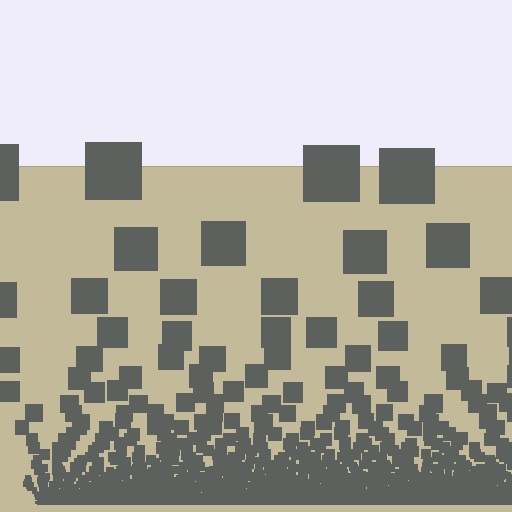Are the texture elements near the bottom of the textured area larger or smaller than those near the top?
Smaller. The gradient is inverted — elements near the bottom are smaller and denser.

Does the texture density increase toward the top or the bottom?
Density increases toward the bottom.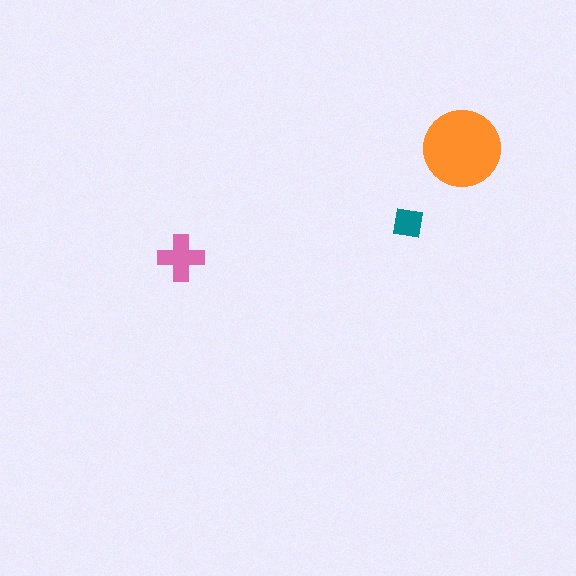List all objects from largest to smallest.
The orange circle, the pink cross, the teal square.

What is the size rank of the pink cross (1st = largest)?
2nd.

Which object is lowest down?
The pink cross is bottommost.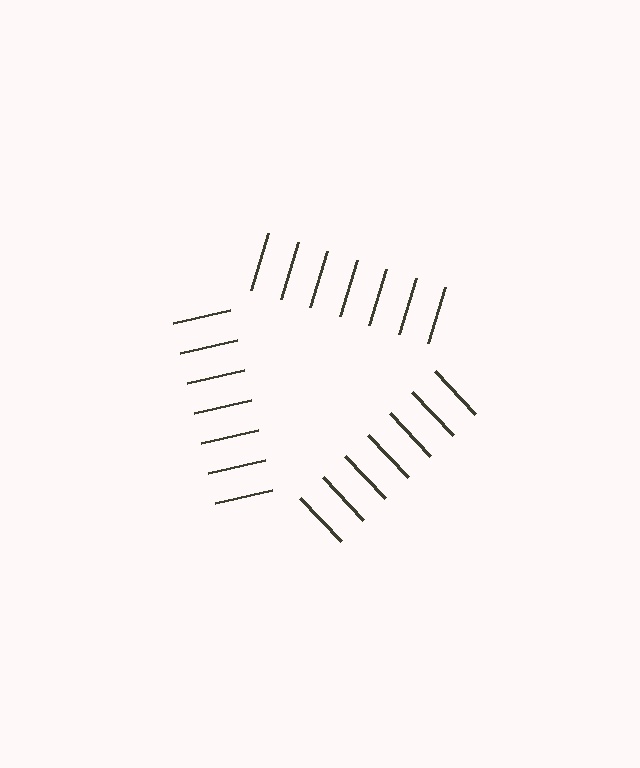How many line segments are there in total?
21 — 7 along each of the 3 edges.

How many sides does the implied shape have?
3 sides — the line-ends trace a triangle.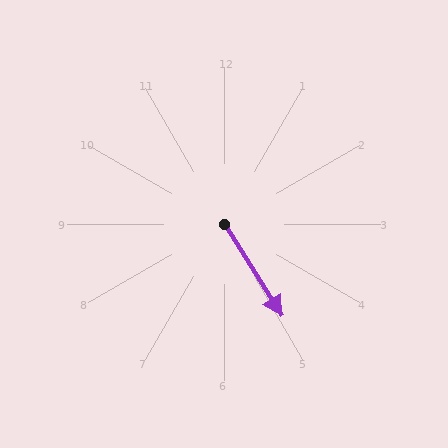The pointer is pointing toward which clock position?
Roughly 5 o'clock.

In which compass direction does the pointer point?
Southeast.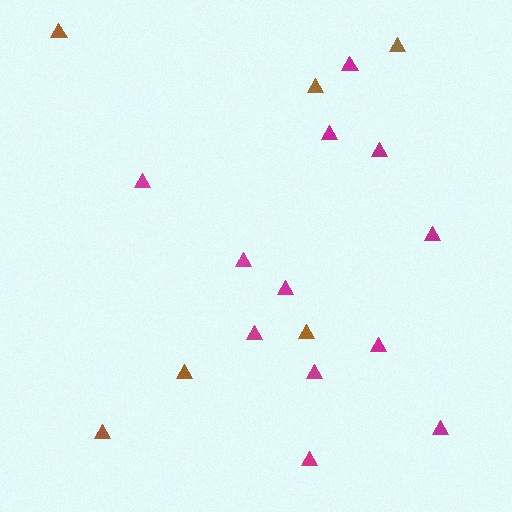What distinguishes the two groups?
There are 2 groups: one group of magenta triangles (12) and one group of brown triangles (6).